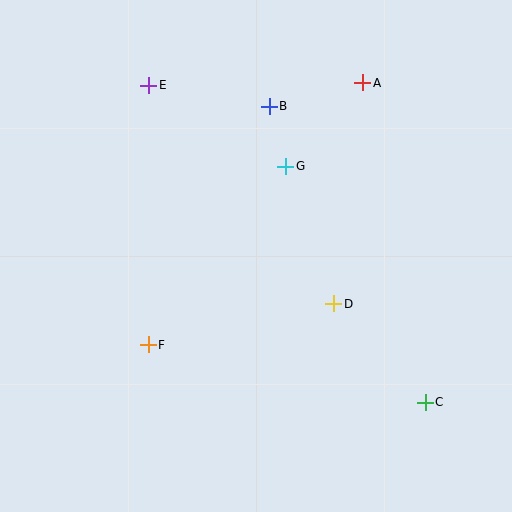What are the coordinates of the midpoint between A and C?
The midpoint between A and C is at (394, 243).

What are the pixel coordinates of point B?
Point B is at (269, 106).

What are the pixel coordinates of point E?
Point E is at (149, 85).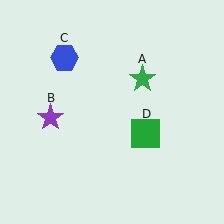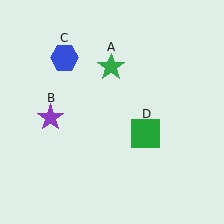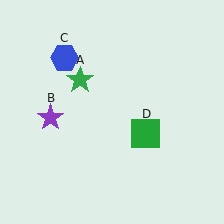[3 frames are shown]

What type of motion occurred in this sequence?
The green star (object A) rotated counterclockwise around the center of the scene.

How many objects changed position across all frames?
1 object changed position: green star (object A).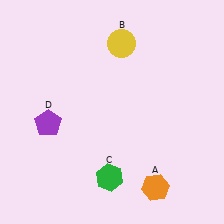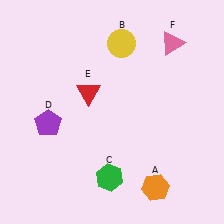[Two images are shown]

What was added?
A red triangle (E), a pink triangle (F) were added in Image 2.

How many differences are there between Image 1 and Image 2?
There are 2 differences between the two images.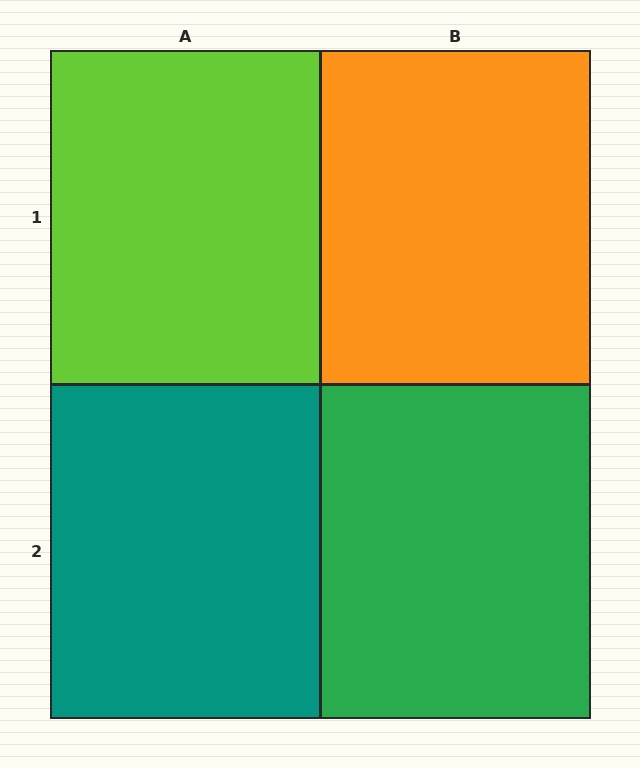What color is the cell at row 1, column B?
Orange.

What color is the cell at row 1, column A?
Lime.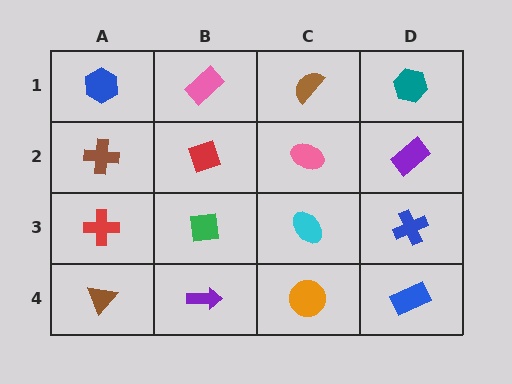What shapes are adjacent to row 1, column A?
A brown cross (row 2, column A), a pink rectangle (row 1, column B).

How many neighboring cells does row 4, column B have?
3.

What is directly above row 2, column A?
A blue hexagon.